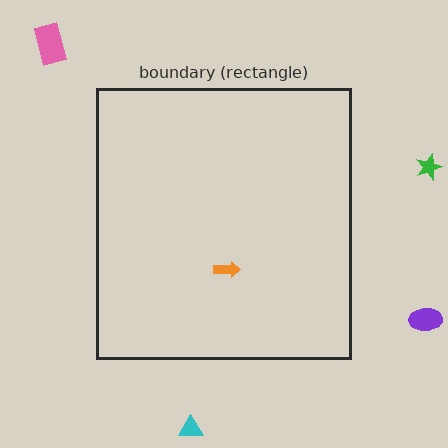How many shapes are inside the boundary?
1 inside, 4 outside.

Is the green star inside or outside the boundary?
Outside.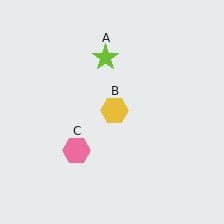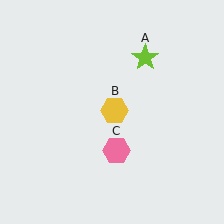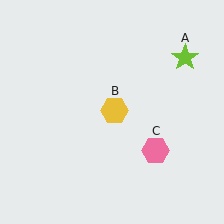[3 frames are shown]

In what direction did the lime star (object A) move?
The lime star (object A) moved right.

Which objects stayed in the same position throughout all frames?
Yellow hexagon (object B) remained stationary.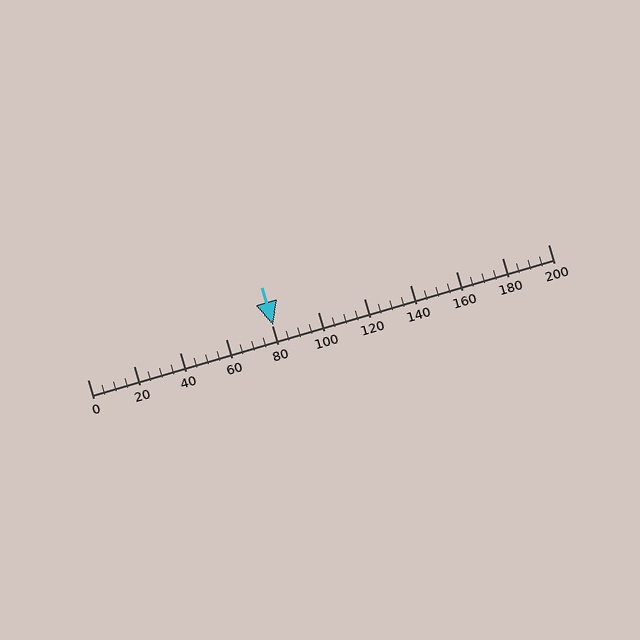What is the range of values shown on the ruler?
The ruler shows values from 0 to 200.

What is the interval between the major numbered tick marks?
The major tick marks are spaced 20 units apart.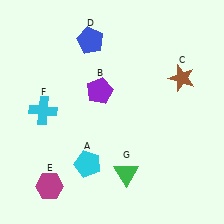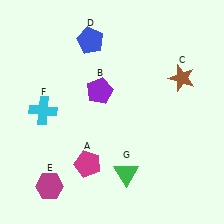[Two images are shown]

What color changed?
The pentagon (A) changed from cyan in Image 1 to magenta in Image 2.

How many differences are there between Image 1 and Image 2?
There is 1 difference between the two images.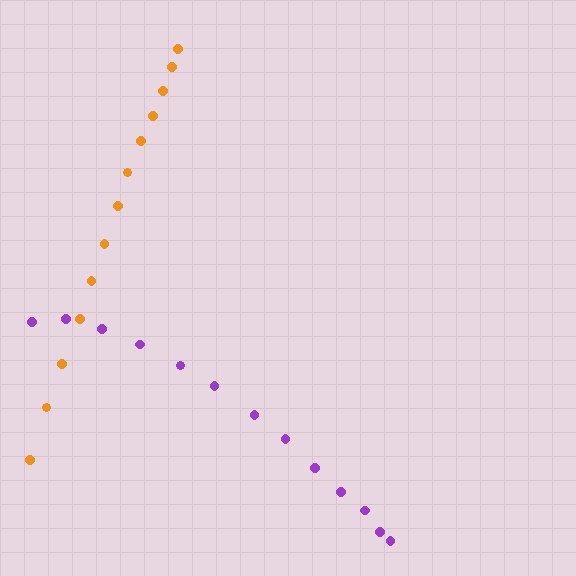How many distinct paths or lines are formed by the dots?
There are 2 distinct paths.